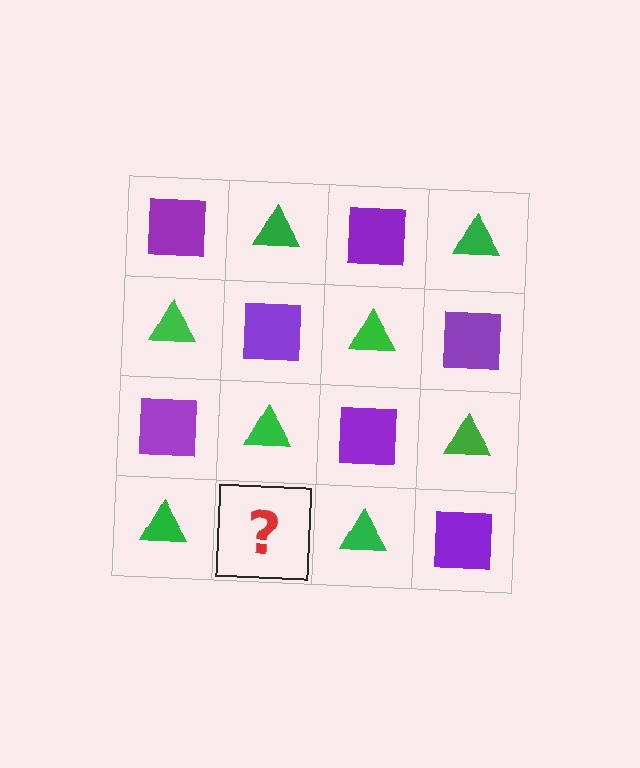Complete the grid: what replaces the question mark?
The question mark should be replaced with a purple square.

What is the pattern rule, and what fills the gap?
The rule is that it alternates purple square and green triangle in a checkerboard pattern. The gap should be filled with a purple square.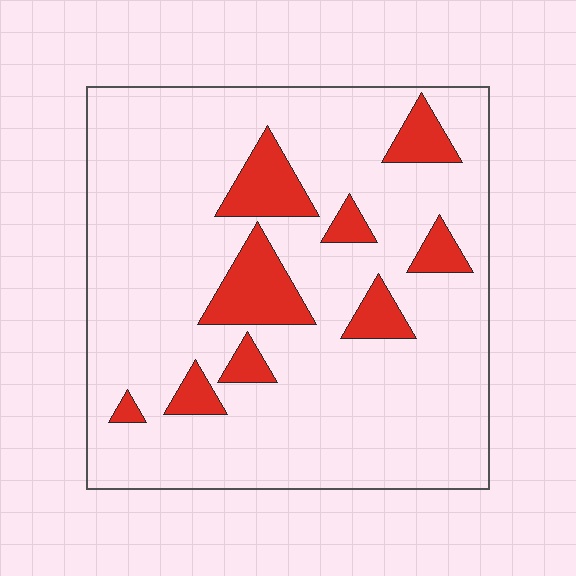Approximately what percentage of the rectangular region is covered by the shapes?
Approximately 15%.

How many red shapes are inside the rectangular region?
9.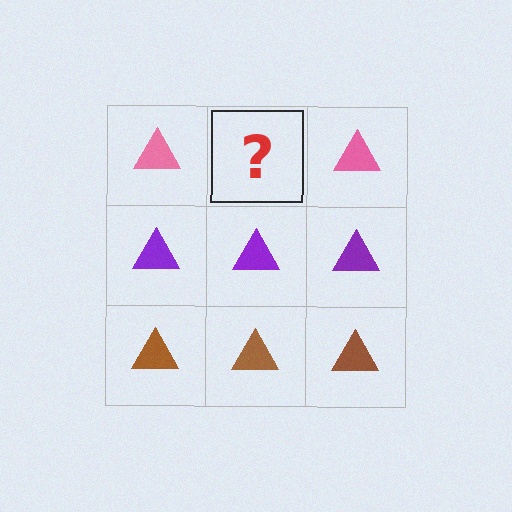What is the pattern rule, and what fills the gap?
The rule is that each row has a consistent color. The gap should be filled with a pink triangle.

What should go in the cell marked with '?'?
The missing cell should contain a pink triangle.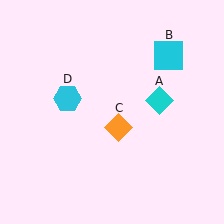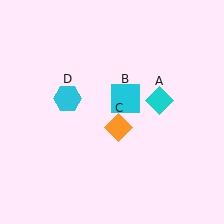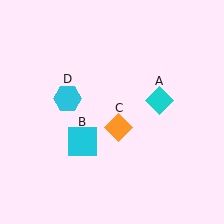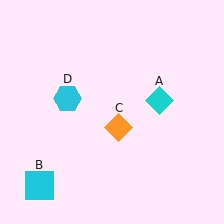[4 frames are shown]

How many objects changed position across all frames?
1 object changed position: cyan square (object B).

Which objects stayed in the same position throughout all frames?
Cyan diamond (object A) and orange diamond (object C) and cyan hexagon (object D) remained stationary.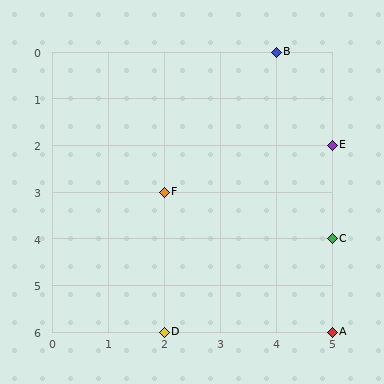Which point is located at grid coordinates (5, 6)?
Point A is at (5, 6).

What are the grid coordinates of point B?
Point B is at grid coordinates (4, 0).